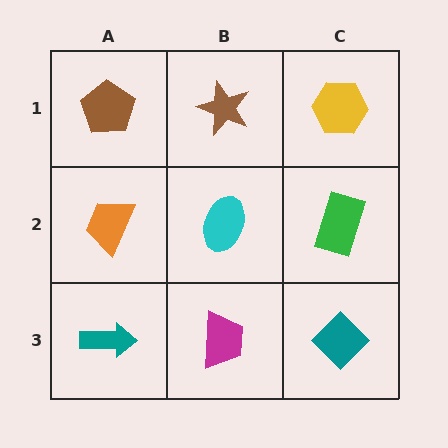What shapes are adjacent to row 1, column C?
A green rectangle (row 2, column C), a brown star (row 1, column B).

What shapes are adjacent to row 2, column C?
A yellow hexagon (row 1, column C), a teal diamond (row 3, column C), a cyan ellipse (row 2, column B).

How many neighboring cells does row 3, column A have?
2.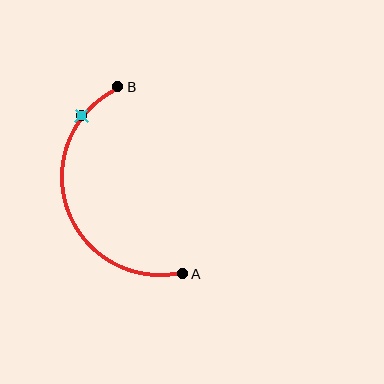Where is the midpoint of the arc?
The arc midpoint is the point on the curve farthest from the straight line joining A and B. It sits to the left of that line.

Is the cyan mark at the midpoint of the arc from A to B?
No. The cyan mark lies on the arc but is closer to endpoint B. The arc midpoint would be at the point on the curve equidistant along the arc from both A and B.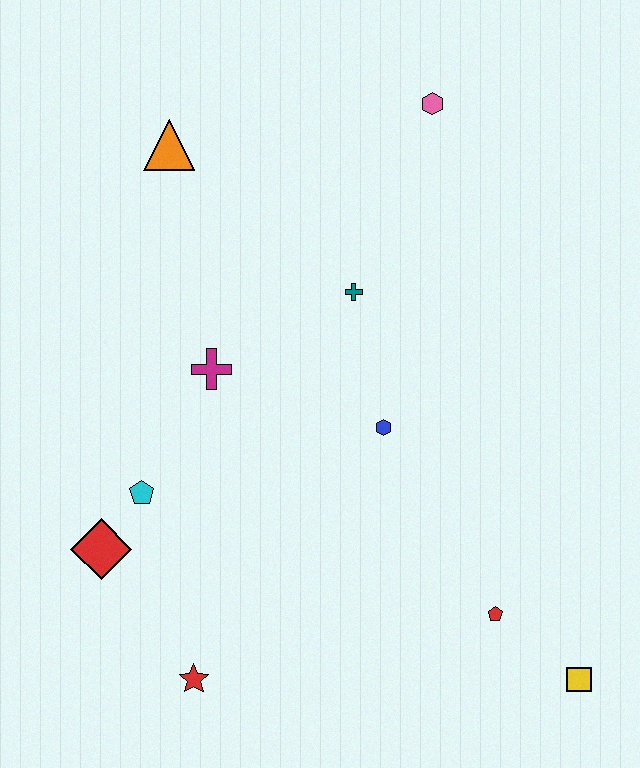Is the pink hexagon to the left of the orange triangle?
No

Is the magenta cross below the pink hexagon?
Yes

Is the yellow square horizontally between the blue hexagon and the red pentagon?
No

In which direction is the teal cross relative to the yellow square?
The teal cross is above the yellow square.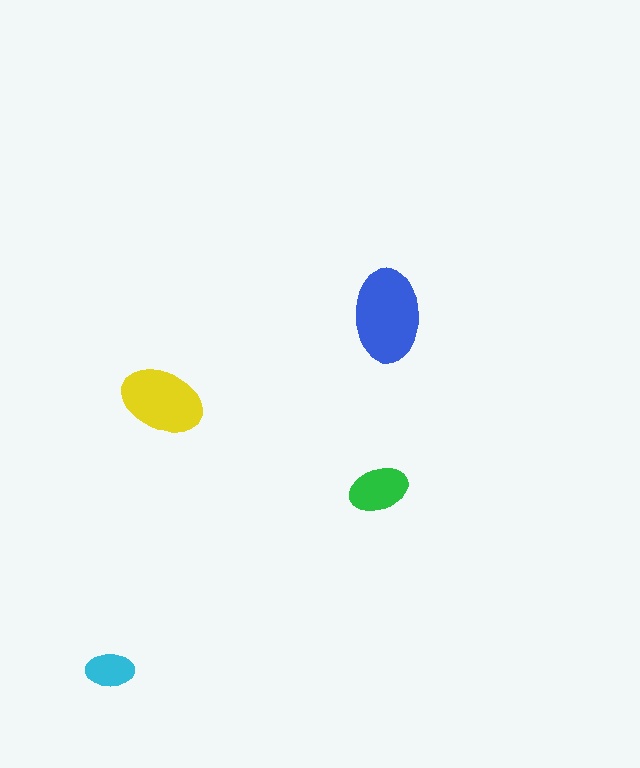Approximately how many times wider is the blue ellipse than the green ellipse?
About 1.5 times wider.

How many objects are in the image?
There are 4 objects in the image.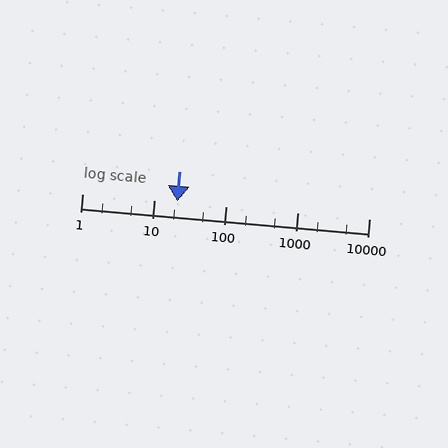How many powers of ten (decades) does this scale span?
The scale spans 4 decades, from 1 to 10000.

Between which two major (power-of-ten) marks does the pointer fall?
The pointer is between 10 and 100.